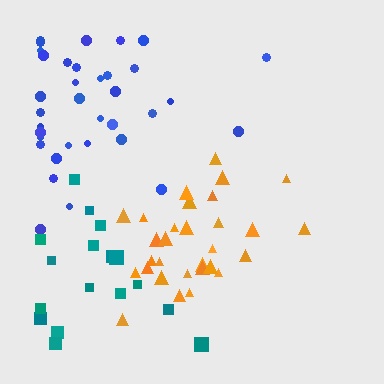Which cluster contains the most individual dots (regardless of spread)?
Blue (35).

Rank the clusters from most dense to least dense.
orange, blue, teal.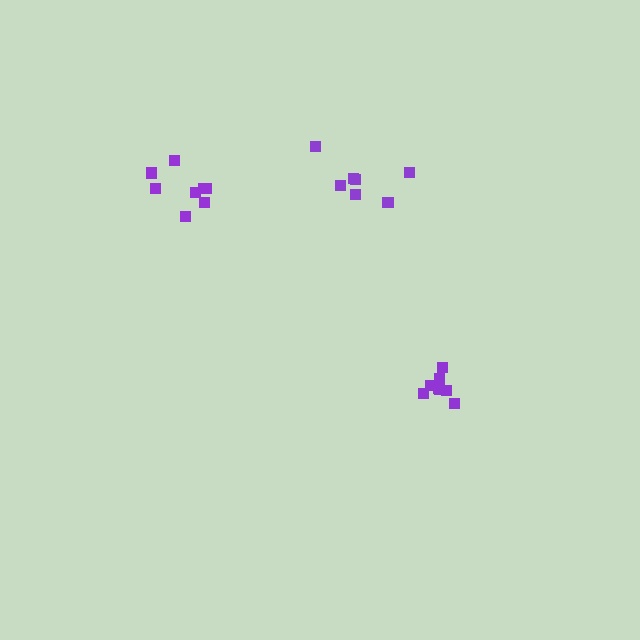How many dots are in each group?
Group 1: 7 dots, Group 2: 8 dots, Group 3: 8 dots (23 total).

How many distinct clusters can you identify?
There are 3 distinct clusters.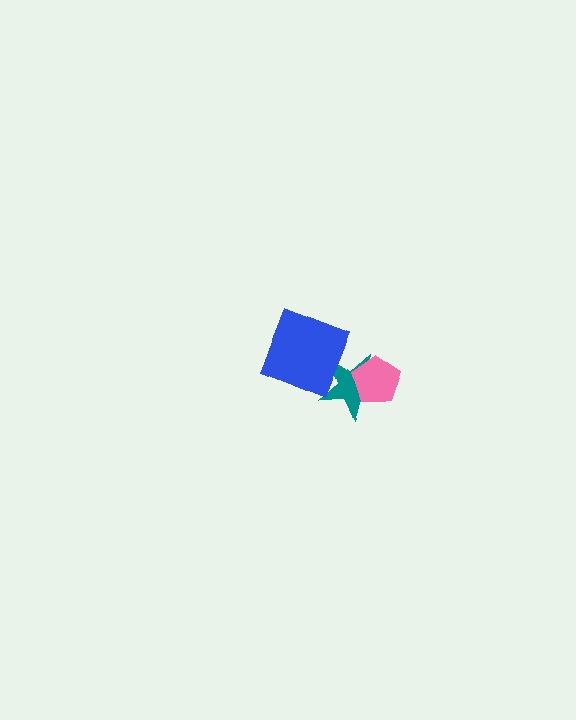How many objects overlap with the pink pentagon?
1 object overlaps with the pink pentagon.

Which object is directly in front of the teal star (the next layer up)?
The pink pentagon is directly in front of the teal star.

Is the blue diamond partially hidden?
No, no other shape covers it.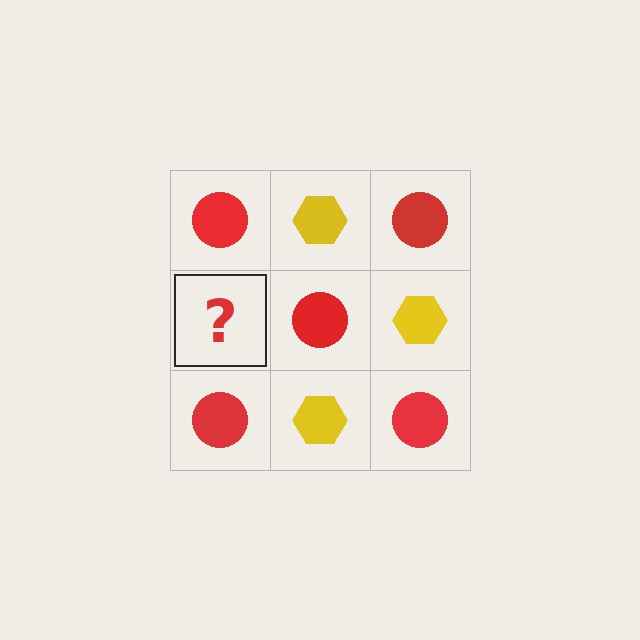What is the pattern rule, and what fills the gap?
The rule is that it alternates red circle and yellow hexagon in a checkerboard pattern. The gap should be filled with a yellow hexagon.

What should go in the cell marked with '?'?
The missing cell should contain a yellow hexagon.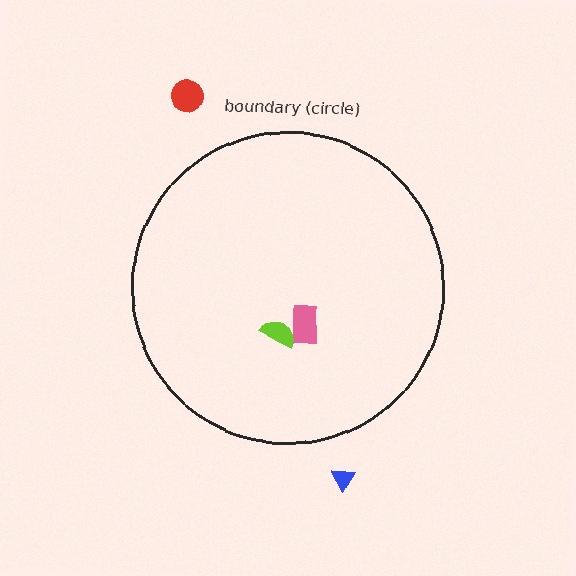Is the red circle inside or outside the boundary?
Outside.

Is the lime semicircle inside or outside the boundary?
Inside.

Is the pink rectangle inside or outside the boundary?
Inside.